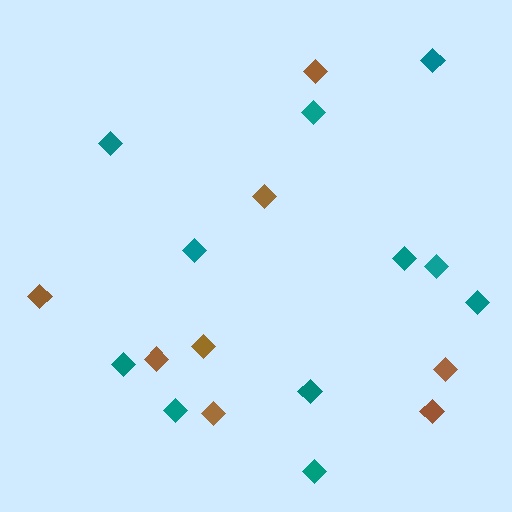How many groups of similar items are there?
There are 2 groups: one group of teal diamonds (11) and one group of brown diamonds (8).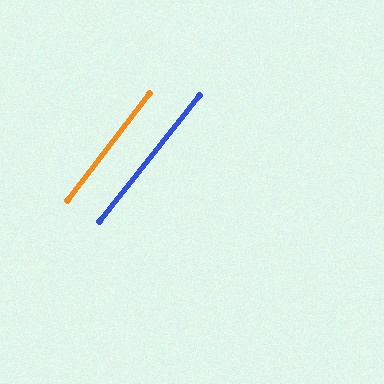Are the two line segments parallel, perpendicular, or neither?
Parallel — their directions differ by only 0.6°.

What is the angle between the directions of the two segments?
Approximately 1 degree.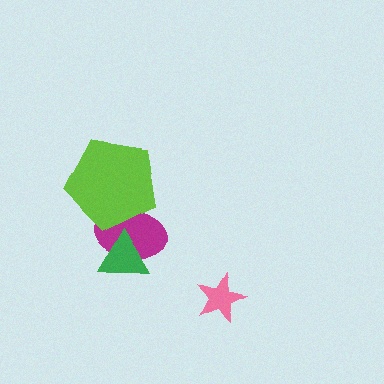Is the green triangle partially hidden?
No, no other shape covers it.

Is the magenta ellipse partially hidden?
Yes, it is partially covered by another shape.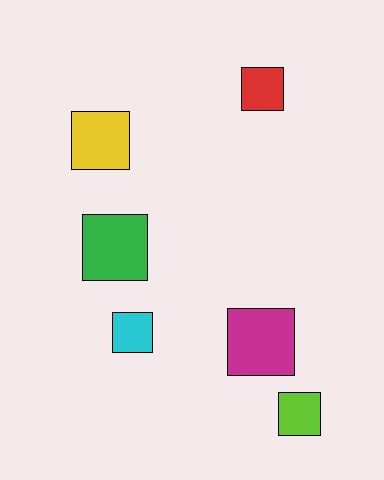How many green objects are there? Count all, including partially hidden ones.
There is 1 green object.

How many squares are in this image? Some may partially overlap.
There are 6 squares.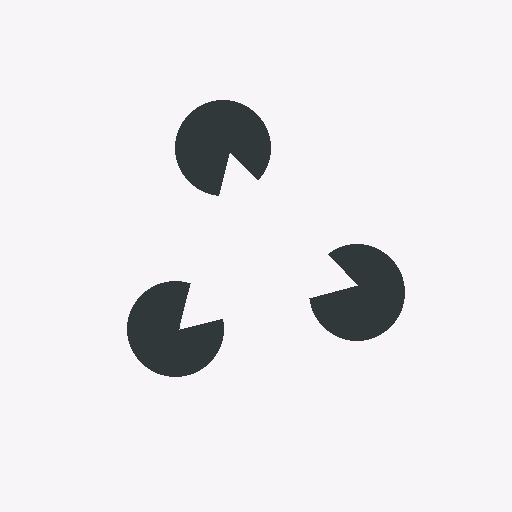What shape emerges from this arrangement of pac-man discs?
An illusory triangle — its edges are inferred from the aligned wedge cuts in the pac-man discs, not physically drawn.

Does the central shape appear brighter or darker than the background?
It typically appears slightly brighter than the background, even though no actual brightness change is drawn.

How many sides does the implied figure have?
3 sides.